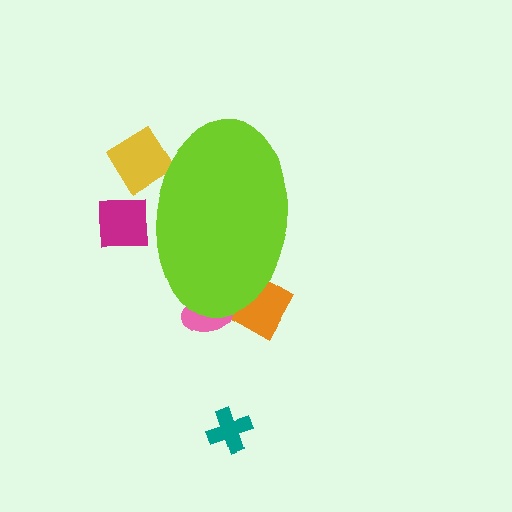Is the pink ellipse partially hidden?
Yes, the pink ellipse is partially hidden behind the lime ellipse.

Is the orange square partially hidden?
Yes, the orange square is partially hidden behind the lime ellipse.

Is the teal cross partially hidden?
No, the teal cross is fully visible.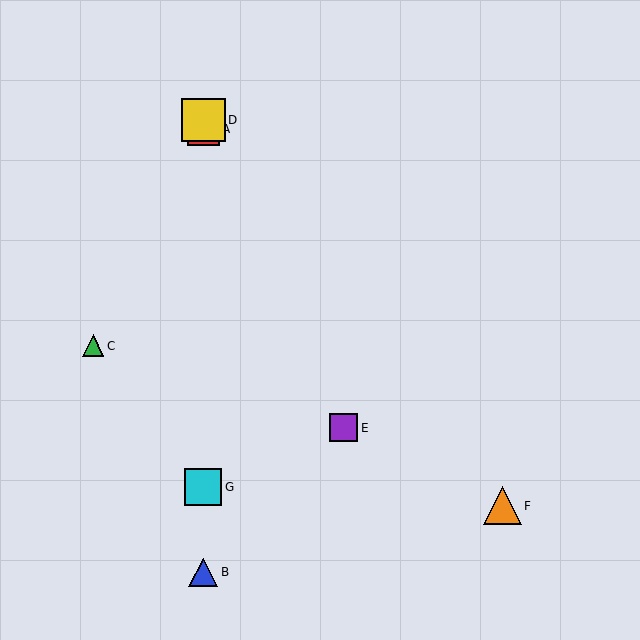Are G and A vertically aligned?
Yes, both are at x≈203.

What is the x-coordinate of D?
Object D is at x≈203.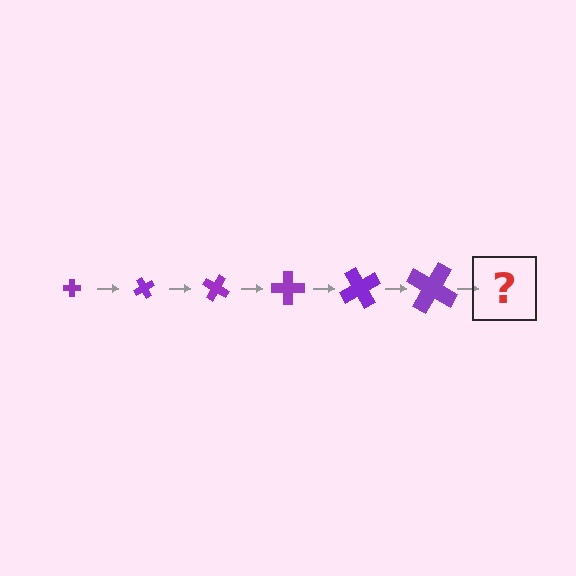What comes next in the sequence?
The next element should be a cross, larger than the previous one and rotated 360 degrees from the start.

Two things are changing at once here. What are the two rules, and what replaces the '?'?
The two rules are that the cross grows larger each step and it rotates 60 degrees each step. The '?' should be a cross, larger than the previous one and rotated 360 degrees from the start.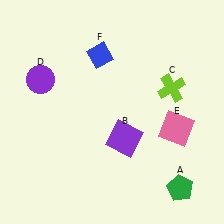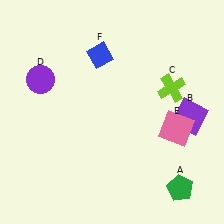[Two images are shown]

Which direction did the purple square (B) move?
The purple square (B) moved right.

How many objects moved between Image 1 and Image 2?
1 object moved between the two images.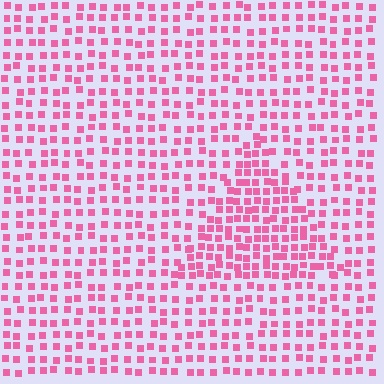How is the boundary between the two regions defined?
The boundary is defined by a change in element density (approximately 1.7x ratio). All elements are the same color, size, and shape.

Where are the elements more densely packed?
The elements are more densely packed inside the triangle boundary.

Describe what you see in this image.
The image contains small pink elements arranged at two different densities. A triangle-shaped region is visible where the elements are more densely packed than the surrounding area.